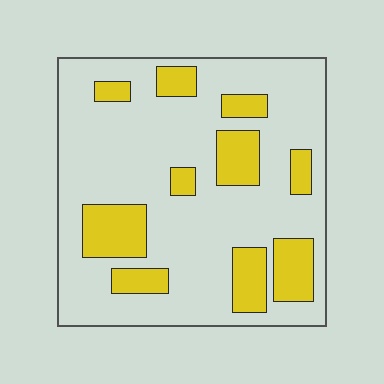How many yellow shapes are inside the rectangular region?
10.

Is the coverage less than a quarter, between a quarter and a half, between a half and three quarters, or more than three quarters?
Less than a quarter.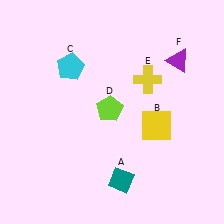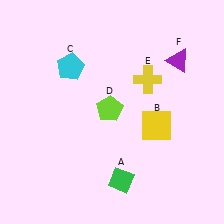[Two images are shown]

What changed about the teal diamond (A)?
In Image 1, A is teal. In Image 2, it changed to green.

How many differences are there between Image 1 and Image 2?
There is 1 difference between the two images.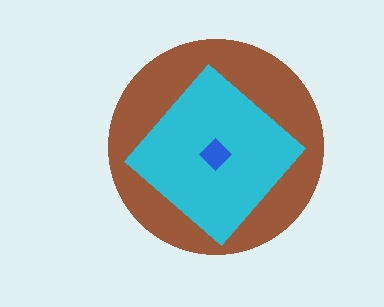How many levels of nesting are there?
3.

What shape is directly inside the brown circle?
The cyan diamond.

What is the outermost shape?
The brown circle.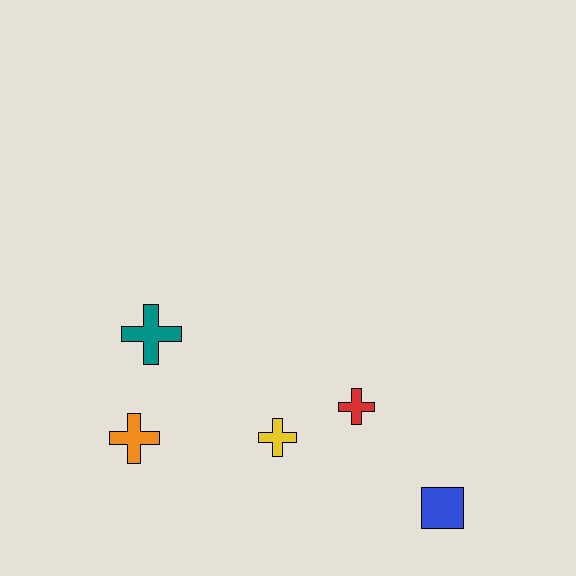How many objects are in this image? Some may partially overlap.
There are 5 objects.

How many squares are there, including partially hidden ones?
There is 1 square.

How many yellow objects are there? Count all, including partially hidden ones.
There is 1 yellow object.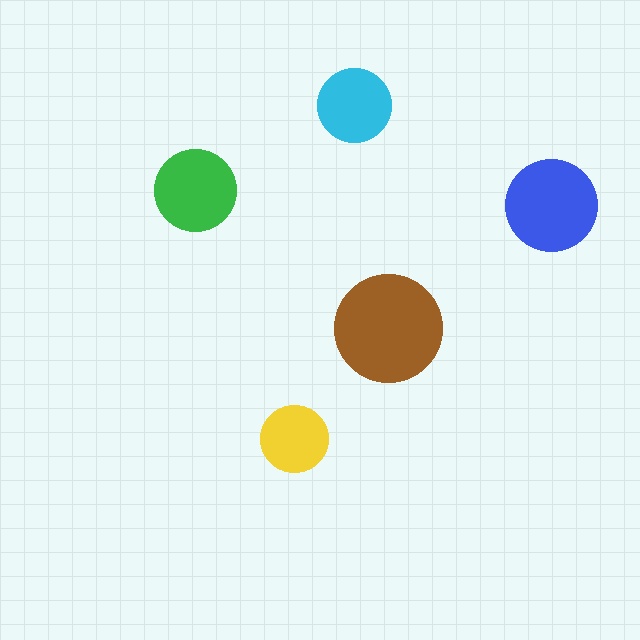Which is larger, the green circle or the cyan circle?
The green one.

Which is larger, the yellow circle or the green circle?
The green one.